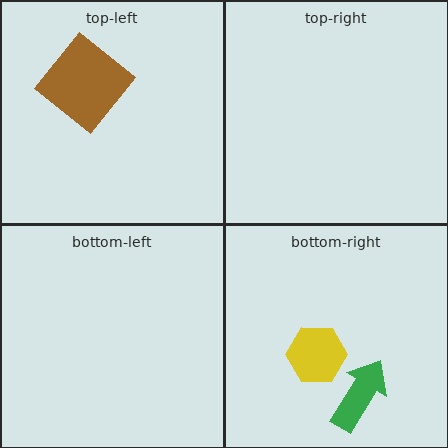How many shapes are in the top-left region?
1.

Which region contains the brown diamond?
The top-left region.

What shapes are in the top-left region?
The brown diamond.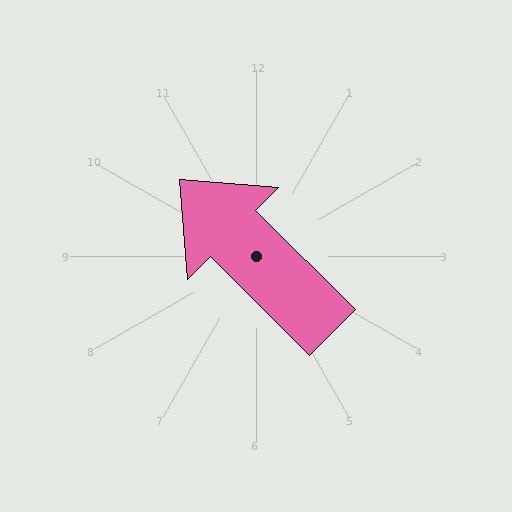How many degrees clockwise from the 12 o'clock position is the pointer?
Approximately 315 degrees.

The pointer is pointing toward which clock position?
Roughly 10 o'clock.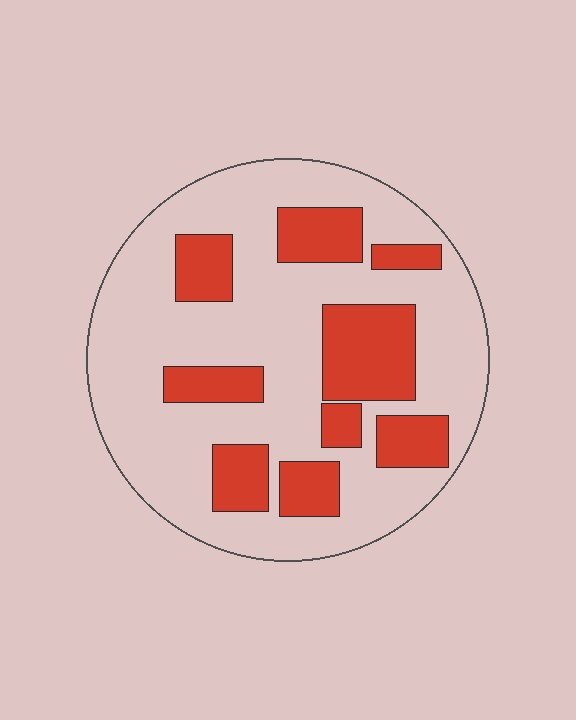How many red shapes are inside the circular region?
9.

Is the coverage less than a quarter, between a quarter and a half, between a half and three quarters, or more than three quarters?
Between a quarter and a half.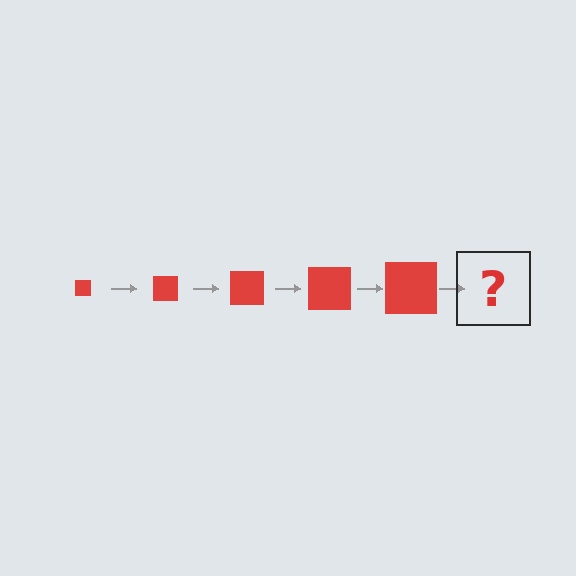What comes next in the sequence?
The next element should be a red square, larger than the previous one.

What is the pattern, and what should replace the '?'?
The pattern is that the square gets progressively larger each step. The '?' should be a red square, larger than the previous one.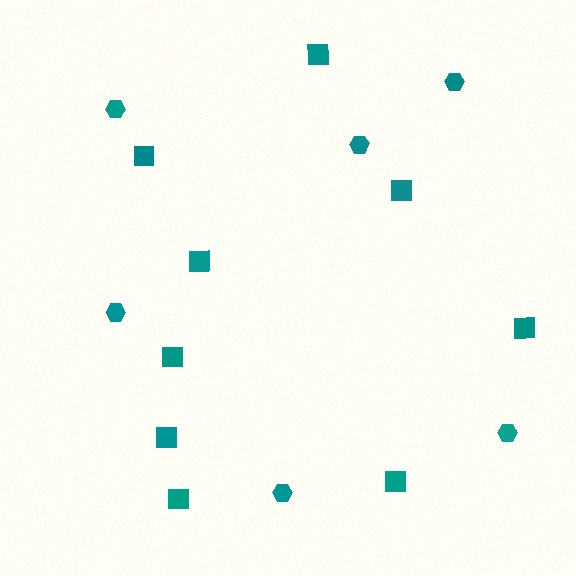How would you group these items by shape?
There are 2 groups: one group of hexagons (6) and one group of squares (9).